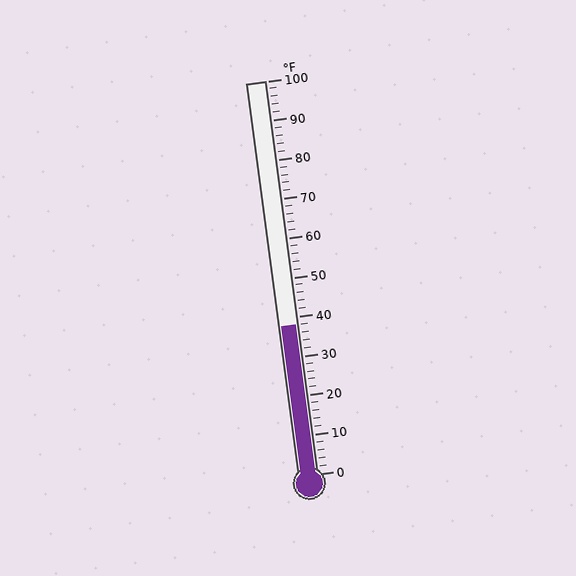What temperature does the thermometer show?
The thermometer shows approximately 38°F.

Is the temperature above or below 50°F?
The temperature is below 50°F.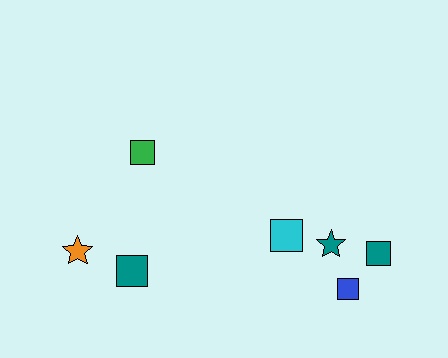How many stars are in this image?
There are 2 stars.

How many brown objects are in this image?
There are no brown objects.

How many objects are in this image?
There are 7 objects.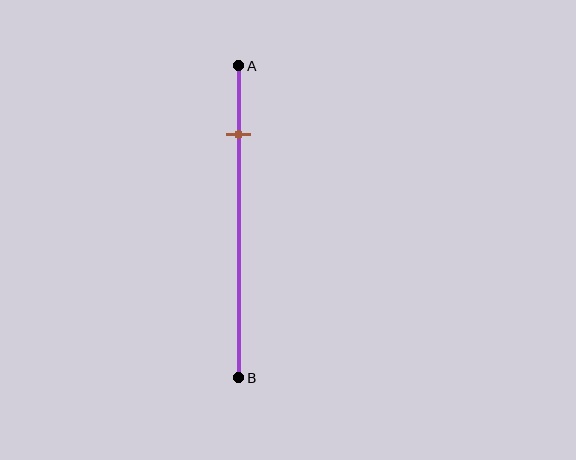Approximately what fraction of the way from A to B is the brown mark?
The brown mark is approximately 20% of the way from A to B.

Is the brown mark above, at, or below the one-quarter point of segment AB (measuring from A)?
The brown mark is approximately at the one-quarter point of segment AB.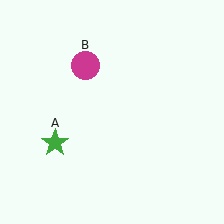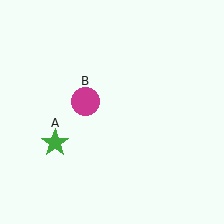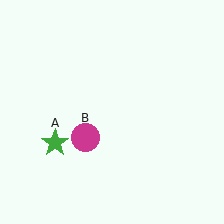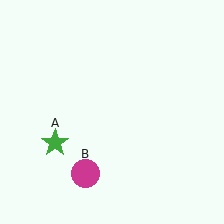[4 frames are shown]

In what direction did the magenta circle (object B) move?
The magenta circle (object B) moved down.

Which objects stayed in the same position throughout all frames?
Green star (object A) remained stationary.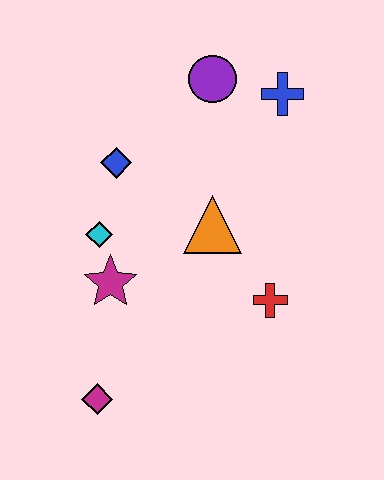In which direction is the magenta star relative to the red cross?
The magenta star is to the left of the red cross.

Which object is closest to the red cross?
The orange triangle is closest to the red cross.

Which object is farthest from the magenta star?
The blue cross is farthest from the magenta star.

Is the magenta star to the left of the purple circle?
Yes